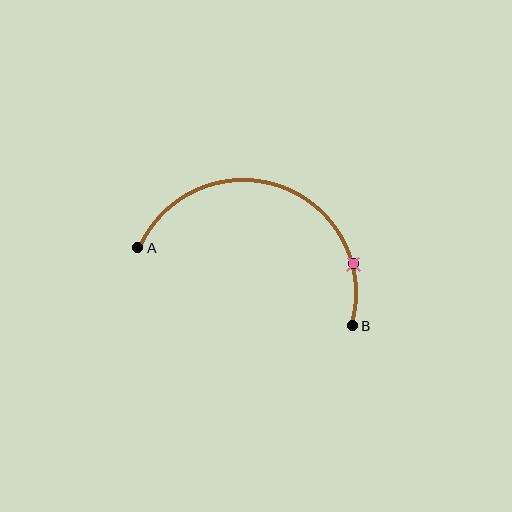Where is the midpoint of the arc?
The arc midpoint is the point on the curve farthest from the straight line joining A and B. It sits above that line.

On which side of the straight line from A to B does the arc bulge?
The arc bulges above the straight line connecting A and B.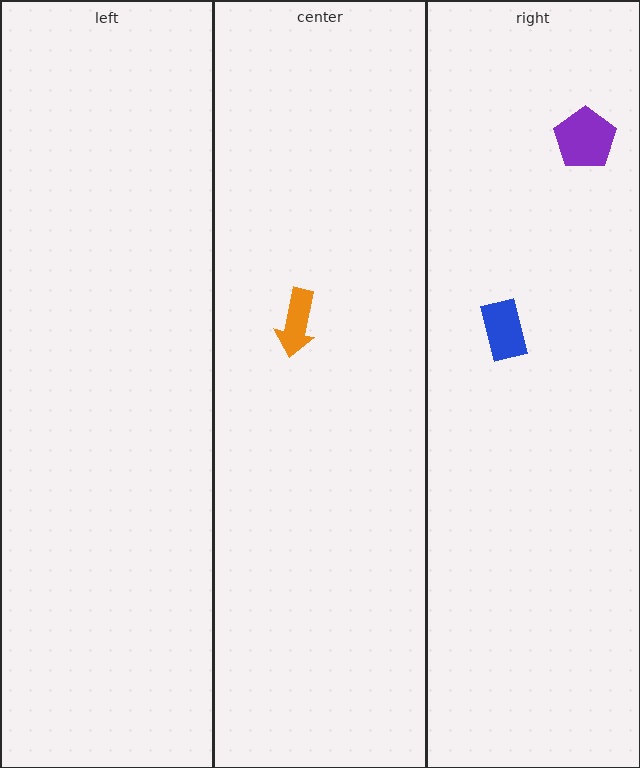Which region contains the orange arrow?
The center region.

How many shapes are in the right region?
2.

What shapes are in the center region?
The orange arrow.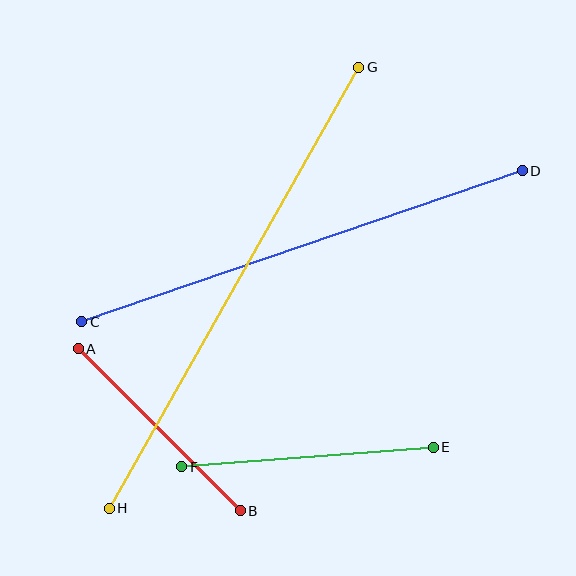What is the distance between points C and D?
The distance is approximately 465 pixels.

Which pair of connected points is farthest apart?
Points G and H are farthest apart.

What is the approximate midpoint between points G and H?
The midpoint is at approximately (234, 288) pixels.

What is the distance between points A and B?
The distance is approximately 229 pixels.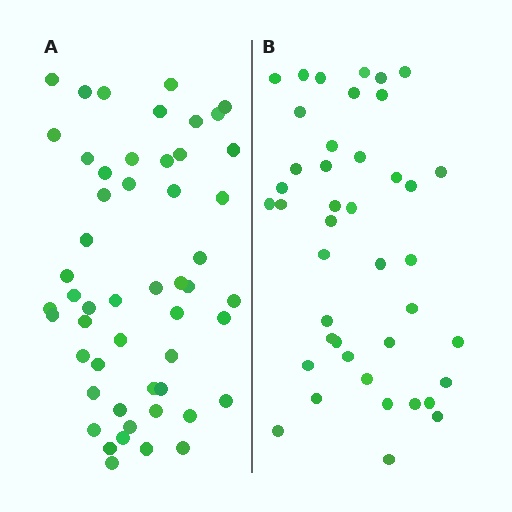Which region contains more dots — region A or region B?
Region A (the left region) has more dots.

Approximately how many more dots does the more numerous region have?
Region A has roughly 10 or so more dots than region B.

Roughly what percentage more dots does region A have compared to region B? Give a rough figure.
About 25% more.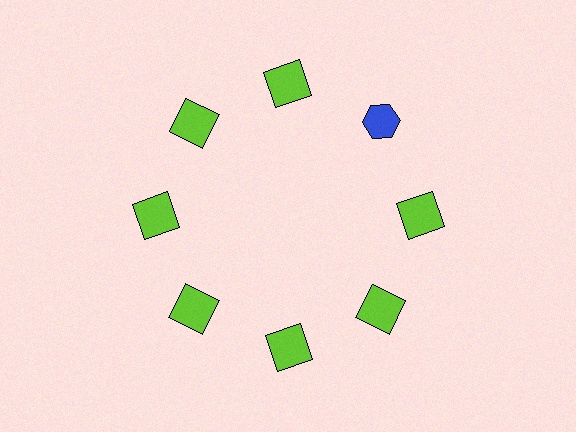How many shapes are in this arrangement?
There are 8 shapes arranged in a ring pattern.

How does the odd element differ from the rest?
It differs in both color (blue instead of lime) and shape (hexagon instead of square).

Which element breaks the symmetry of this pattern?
The blue hexagon at roughly the 2 o'clock position breaks the symmetry. All other shapes are lime squares.